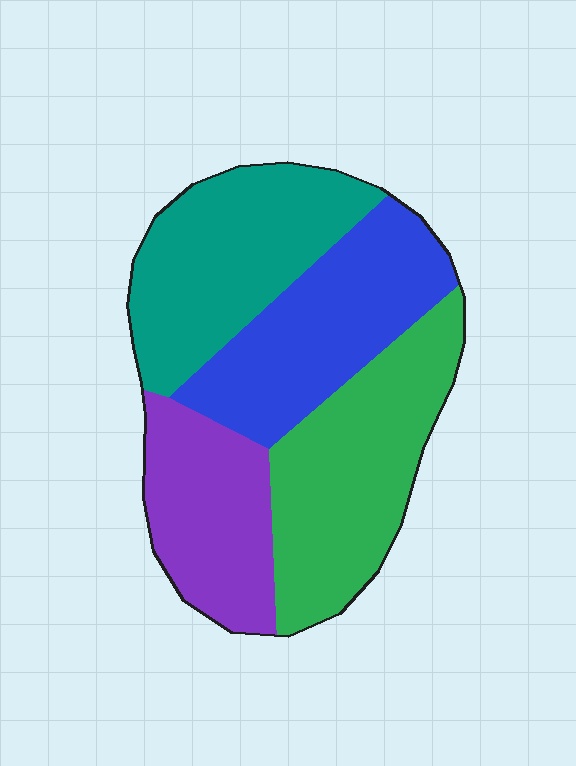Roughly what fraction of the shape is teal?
Teal takes up between a sixth and a third of the shape.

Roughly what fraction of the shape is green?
Green covers roughly 30% of the shape.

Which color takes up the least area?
Purple, at roughly 20%.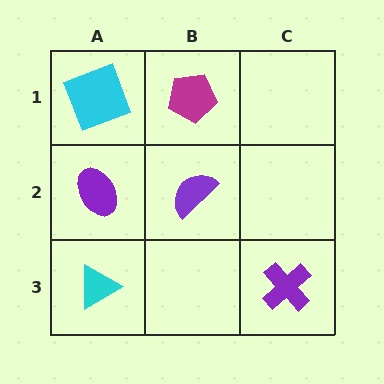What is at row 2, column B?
A purple semicircle.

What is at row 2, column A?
A purple ellipse.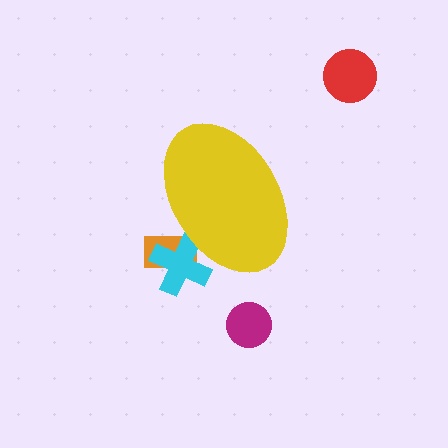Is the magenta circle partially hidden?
No, the magenta circle is fully visible.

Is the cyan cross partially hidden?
Yes, the cyan cross is partially hidden behind the yellow ellipse.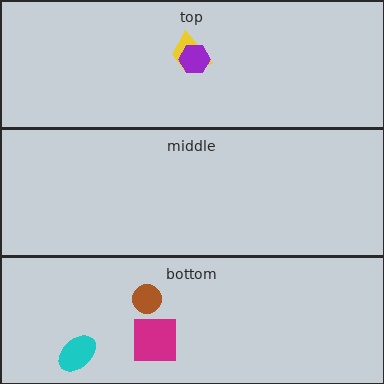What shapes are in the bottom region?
The brown circle, the cyan ellipse, the magenta square.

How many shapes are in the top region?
2.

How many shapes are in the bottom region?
3.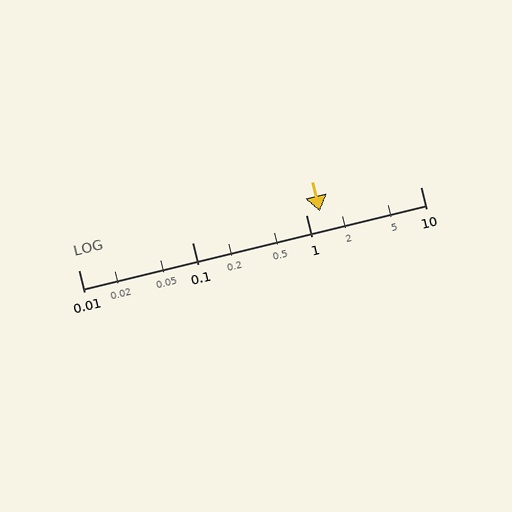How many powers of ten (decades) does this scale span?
The scale spans 3 decades, from 0.01 to 10.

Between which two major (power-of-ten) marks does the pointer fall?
The pointer is between 1 and 10.